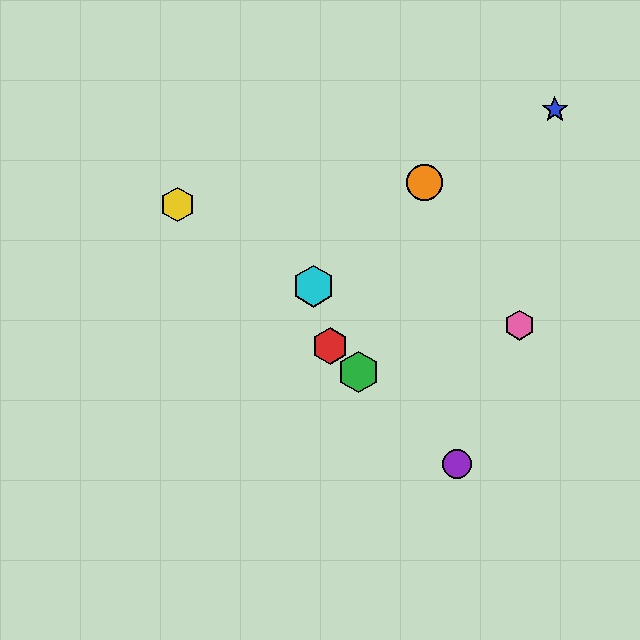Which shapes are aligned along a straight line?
The red hexagon, the green hexagon, the yellow hexagon, the purple circle are aligned along a straight line.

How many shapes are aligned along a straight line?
4 shapes (the red hexagon, the green hexagon, the yellow hexagon, the purple circle) are aligned along a straight line.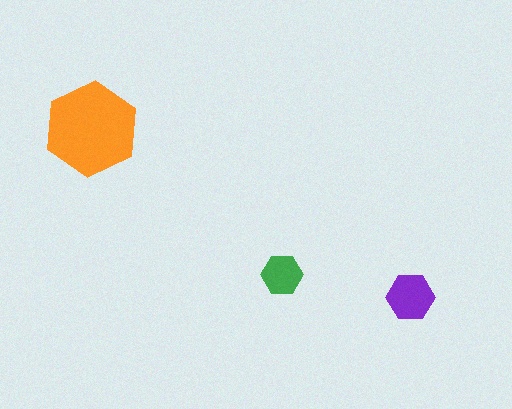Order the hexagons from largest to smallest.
the orange one, the purple one, the green one.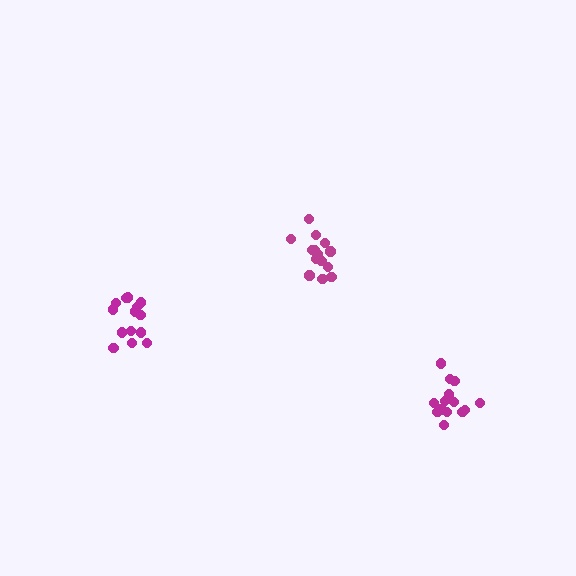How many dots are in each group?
Group 1: 14 dots, Group 2: 15 dots, Group 3: 14 dots (43 total).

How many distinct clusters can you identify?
There are 3 distinct clusters.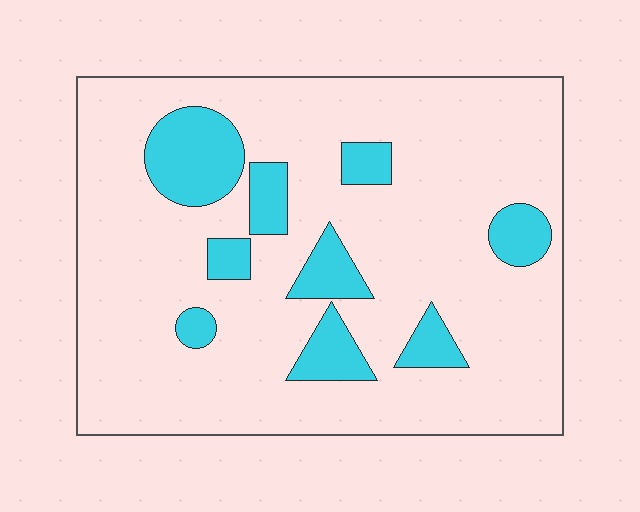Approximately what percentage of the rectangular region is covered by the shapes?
Approximately 15%.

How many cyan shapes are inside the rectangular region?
9.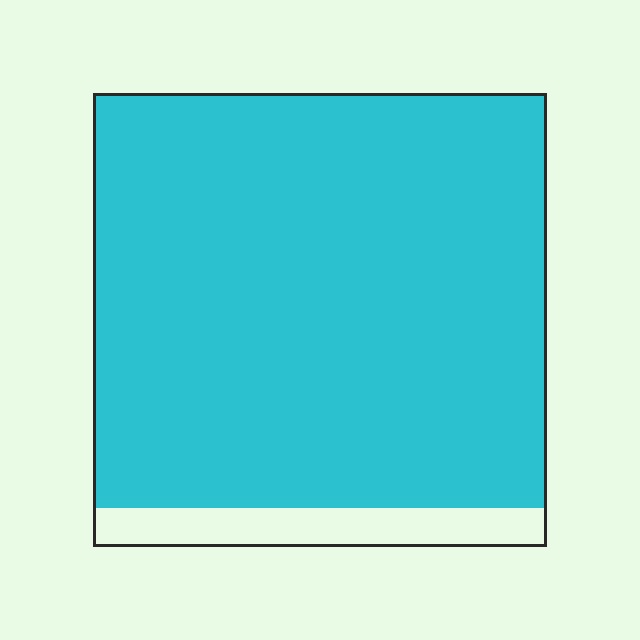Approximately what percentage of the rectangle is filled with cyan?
Approximately 90%.